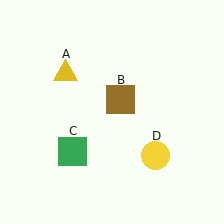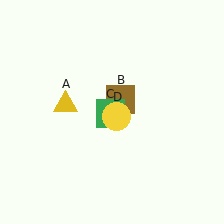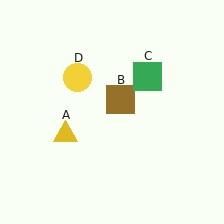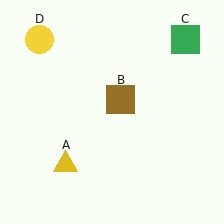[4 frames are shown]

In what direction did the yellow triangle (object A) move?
The yellow triangle (object A) moved down.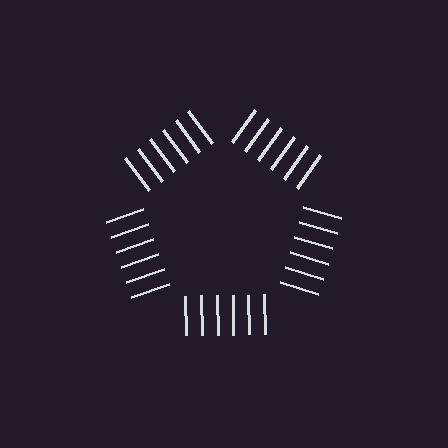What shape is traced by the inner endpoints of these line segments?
An illusory pentagon — the line segments terminate on its edges but no continuous stroke is drawn.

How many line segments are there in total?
30 — 6 along each of the 5 edges.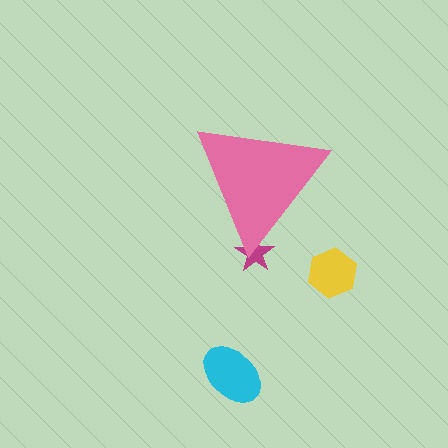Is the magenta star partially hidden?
Yes, the magenta star is partially hidden behind the pink triangle.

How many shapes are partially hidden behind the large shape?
1 shape is partially hidden.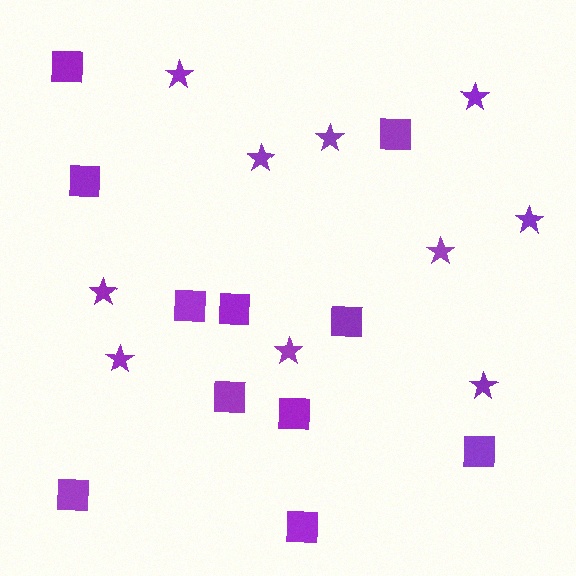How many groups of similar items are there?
There are 2 groups: one group of squares (11) and one group of stars (10).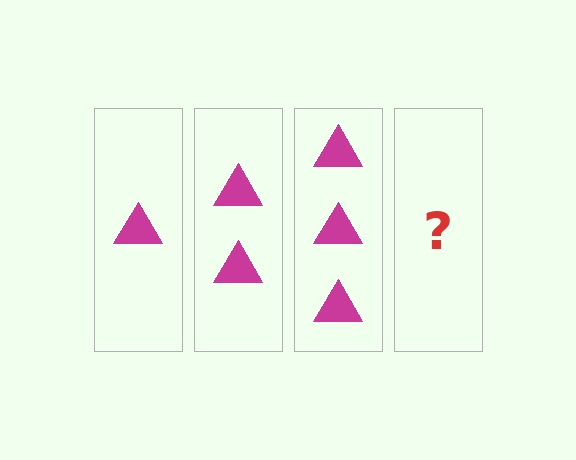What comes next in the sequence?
The next element should be 4 triangles.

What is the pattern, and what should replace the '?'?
The pattern is that each step adds one more triangle. The '?' should be 4 triangles.